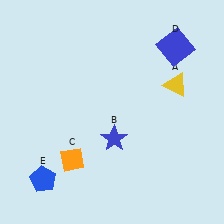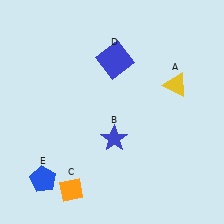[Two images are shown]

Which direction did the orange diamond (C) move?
The orange diamond (C) moved down.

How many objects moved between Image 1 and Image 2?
2 objects moved between the two images.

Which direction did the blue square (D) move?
The blue square (D) moved left.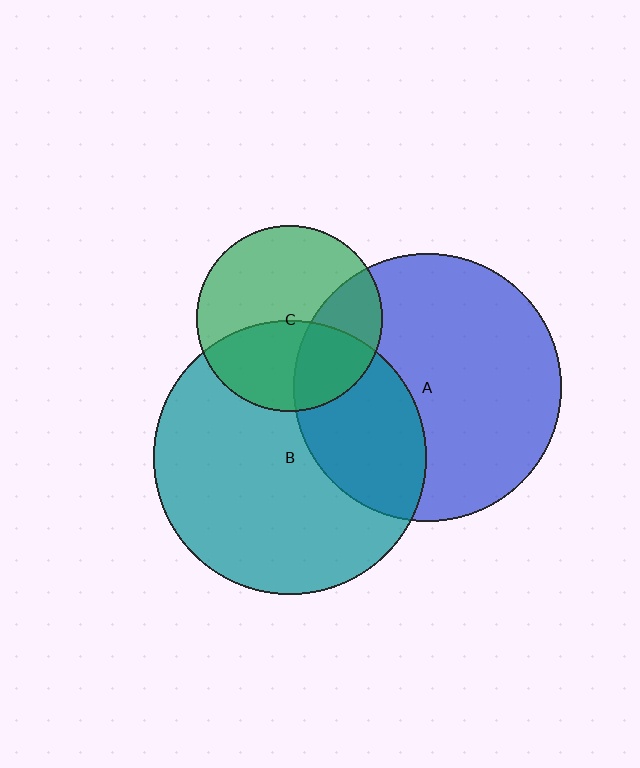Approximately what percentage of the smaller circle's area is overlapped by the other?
Approximately 40%.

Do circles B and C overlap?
Yes.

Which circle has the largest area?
Circle B (teal).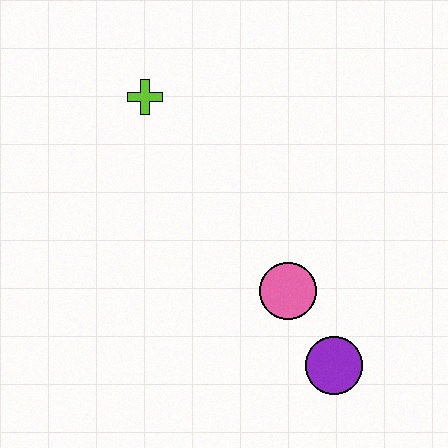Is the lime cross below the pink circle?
No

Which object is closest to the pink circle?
The purple circle is closest to the pink circle.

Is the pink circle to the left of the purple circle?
Yes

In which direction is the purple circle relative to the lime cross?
The purple circle is below the lime cross.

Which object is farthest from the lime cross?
The purple circle is farthest from the lime cross.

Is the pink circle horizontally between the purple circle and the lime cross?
Yes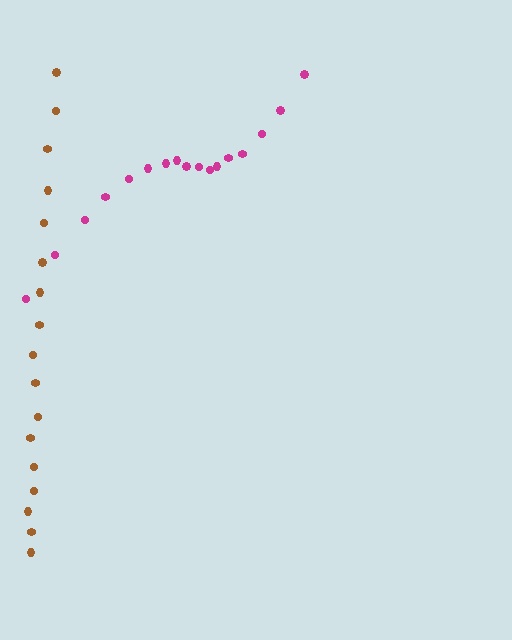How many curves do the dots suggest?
There are 2 distinct paths.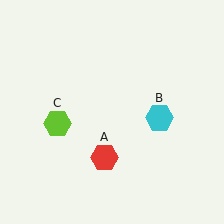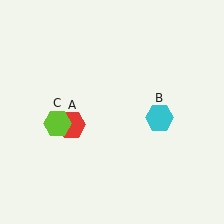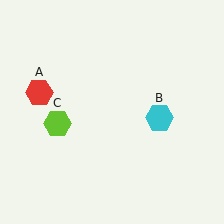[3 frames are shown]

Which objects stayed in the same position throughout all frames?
Cyan hexagon (object B) and lime hexagon (object C) remained stationary.